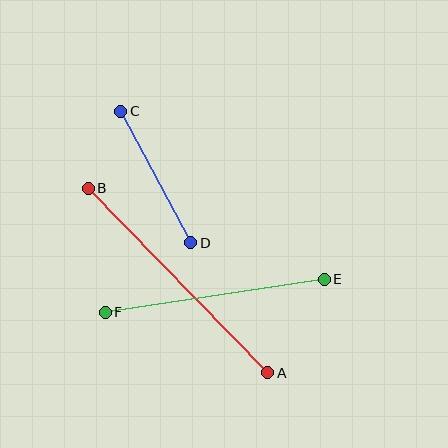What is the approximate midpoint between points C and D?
The midpoint is at approximately (156, 177) pixels.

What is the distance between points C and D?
The distance is approximately 149 pixels.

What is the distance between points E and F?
The distance is approximately 221 pixels.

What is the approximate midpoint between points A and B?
The midpoint is at approximately (178, 280) pixels.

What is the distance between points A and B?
The distance is approximately 257 pixels.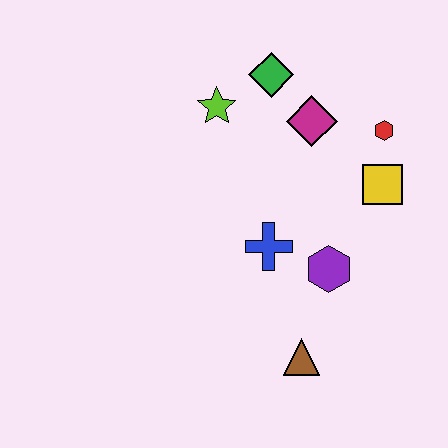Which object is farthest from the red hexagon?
The brown triangle is farthest from the red hexagon.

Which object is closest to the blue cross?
The purple hexagon is closest to the blue cross.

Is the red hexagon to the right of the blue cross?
Yes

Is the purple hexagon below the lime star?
Yes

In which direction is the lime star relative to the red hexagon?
The lime star is to the left of the red hexagon.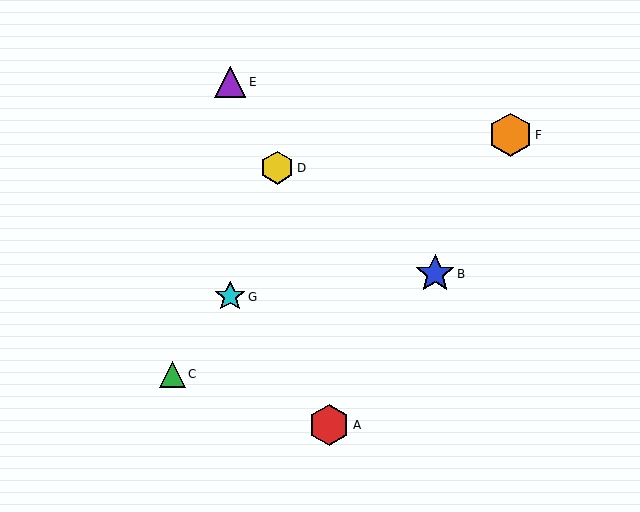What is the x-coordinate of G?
Object G is at x≈230.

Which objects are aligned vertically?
Objects E, G are aligned vertically.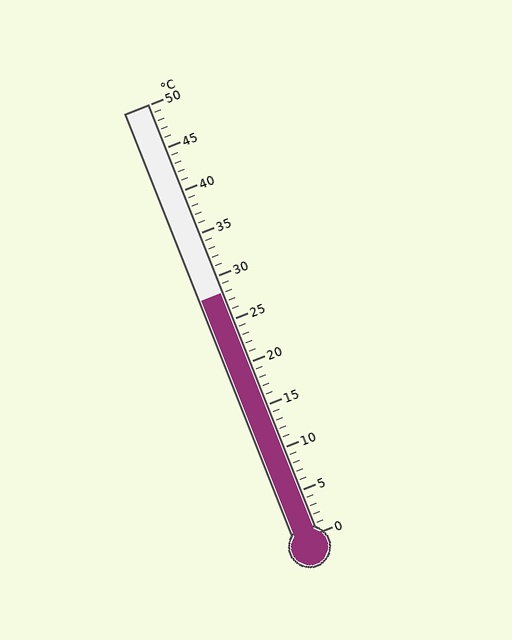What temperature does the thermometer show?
The thermometer shows approximately 28°C.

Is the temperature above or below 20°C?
The temperature is above 20°C.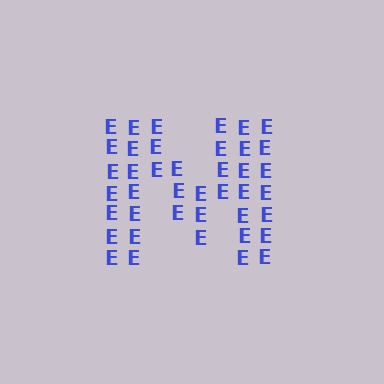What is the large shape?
The large shape is the letter M.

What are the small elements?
The small elements are letter E's.